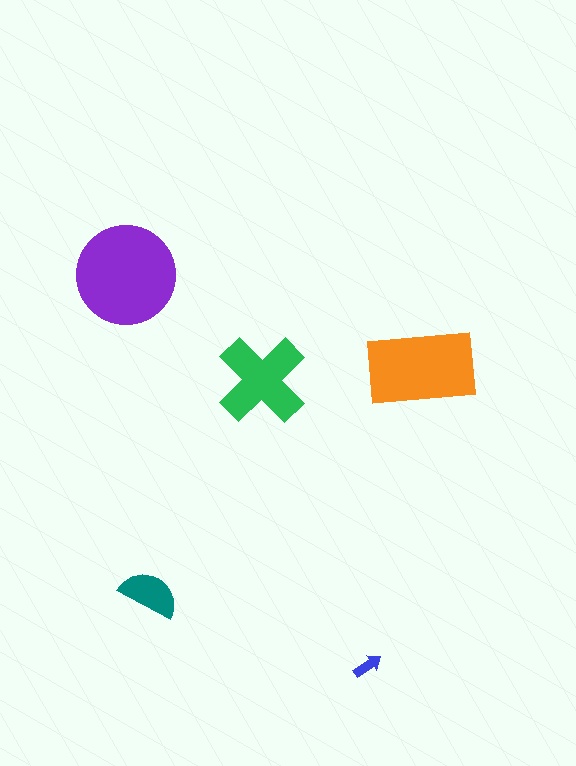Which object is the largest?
The purple circle.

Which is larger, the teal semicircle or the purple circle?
The purple circle.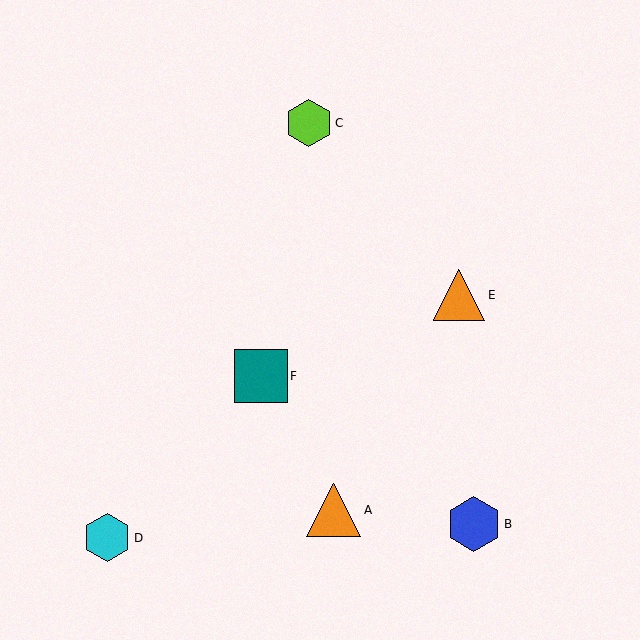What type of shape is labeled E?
Shape E is an orange triangle.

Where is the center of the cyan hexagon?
The center of the cyan hexagon is at (107, 538).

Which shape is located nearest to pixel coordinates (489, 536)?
The blue hexagon (labeled B) at (474, 524) is nearest to that location.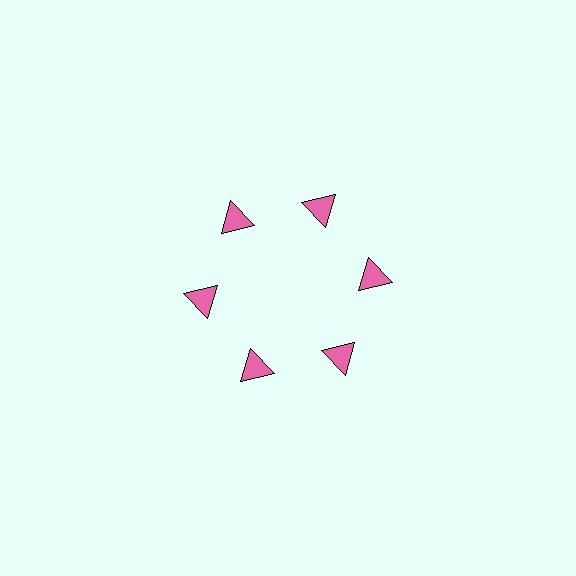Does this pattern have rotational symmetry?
Yes, this pattern has 6-fold rotational symmetry. It looks the same after rotating 60 degrees around the center.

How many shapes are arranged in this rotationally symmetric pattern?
There are 6 shapes, arranged in 6 groups of 1.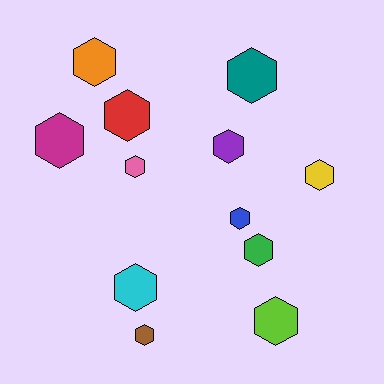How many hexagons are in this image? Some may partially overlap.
There are 12 hexagons.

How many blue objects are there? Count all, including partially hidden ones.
There is 1 blue object.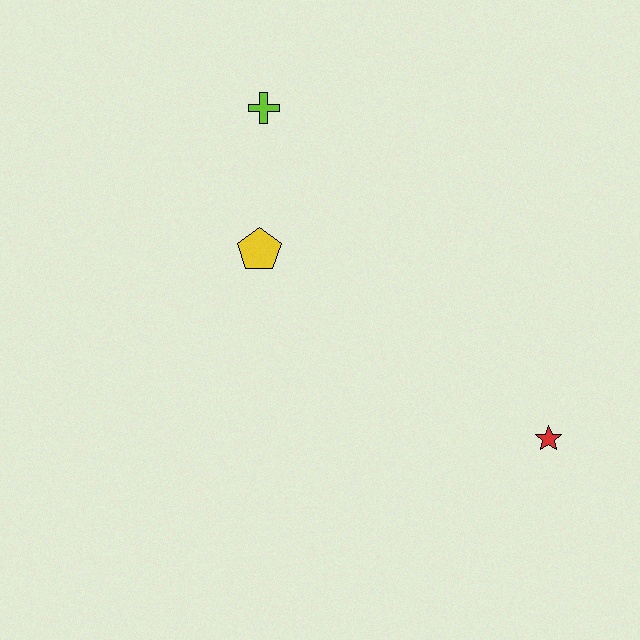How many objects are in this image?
There are 3 objects.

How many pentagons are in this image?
There is 1 pentagon.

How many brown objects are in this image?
There are no brown objects.